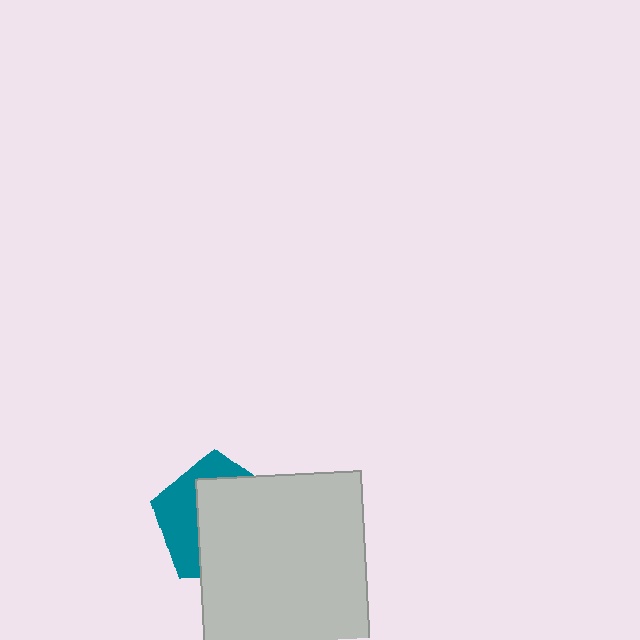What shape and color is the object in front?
The object in front is a light gray rectangle.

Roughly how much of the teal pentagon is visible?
A small part of it is visible (roughly 37%).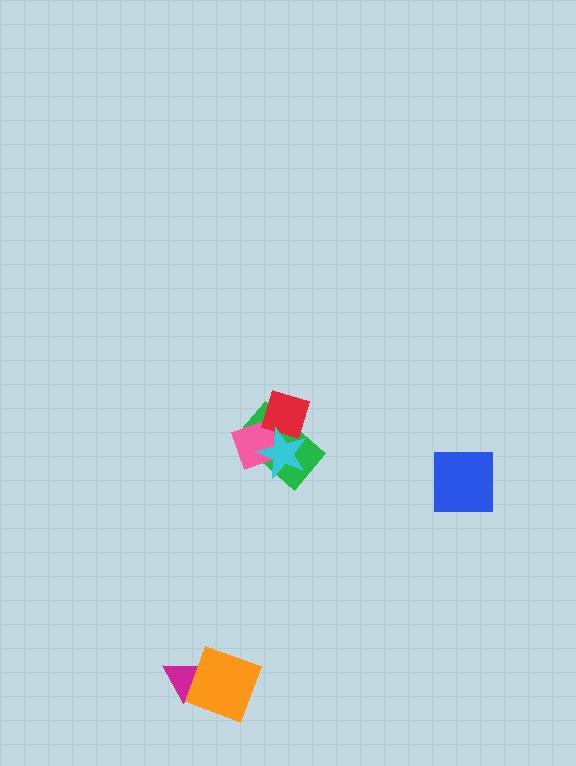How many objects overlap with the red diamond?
3 objects overlap with the red diamond.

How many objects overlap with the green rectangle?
3 objects overlap with the green rectangle.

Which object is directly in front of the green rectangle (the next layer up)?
The pink diamond is directly in front of the green rectangle.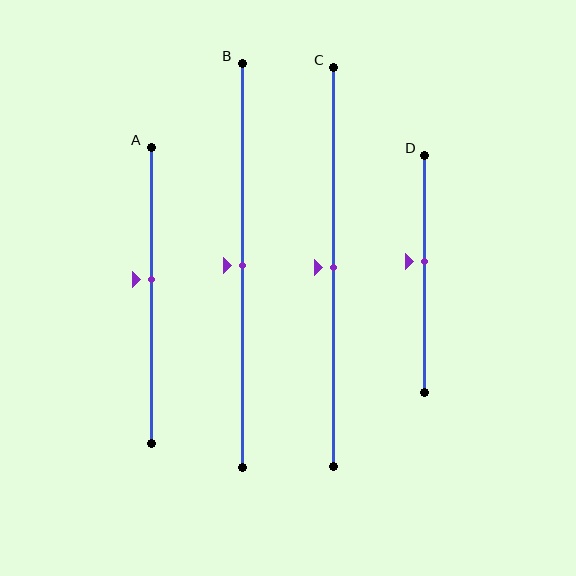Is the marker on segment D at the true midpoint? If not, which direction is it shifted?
No, the marker on segment D is shifted upward by about 5% of the segment length.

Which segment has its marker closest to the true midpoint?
Segment B has its marker closest to the true midpoint.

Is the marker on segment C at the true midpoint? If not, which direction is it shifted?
Yes, the marker on segment C is at the true midpoint.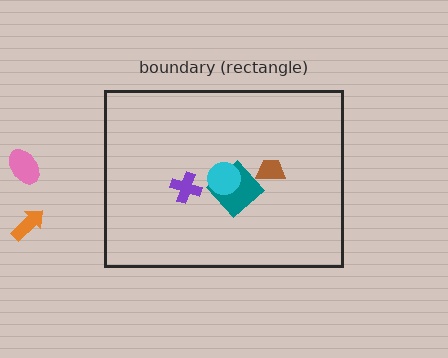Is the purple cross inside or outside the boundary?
Inside.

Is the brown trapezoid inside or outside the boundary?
Inside.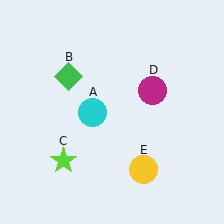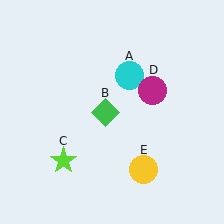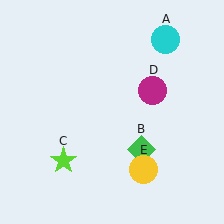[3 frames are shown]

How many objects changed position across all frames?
2 objects changed position: cyan circle (object A), green diamond (object B).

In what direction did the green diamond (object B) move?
The green diamond (object B) moved down and to the right.